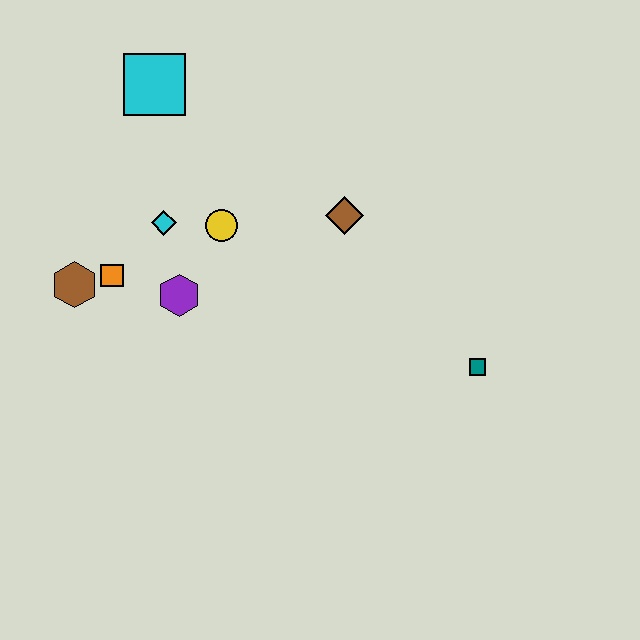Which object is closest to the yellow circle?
The cyan diamond is closest to the yellow circle.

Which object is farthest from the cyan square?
The teal square is farthest from the cyan square.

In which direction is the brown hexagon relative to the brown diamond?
The brown hexagon is to the left of the brown diamond.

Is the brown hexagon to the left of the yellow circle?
Yes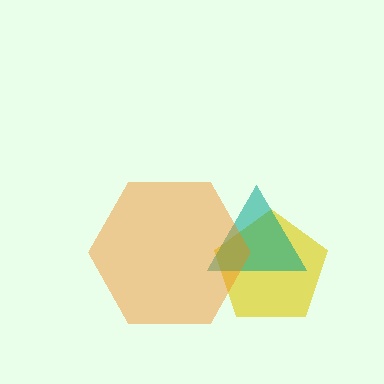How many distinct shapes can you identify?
There are 3 distinct shapes: a yellow pentagon, a teal triangle, an orange hexagon.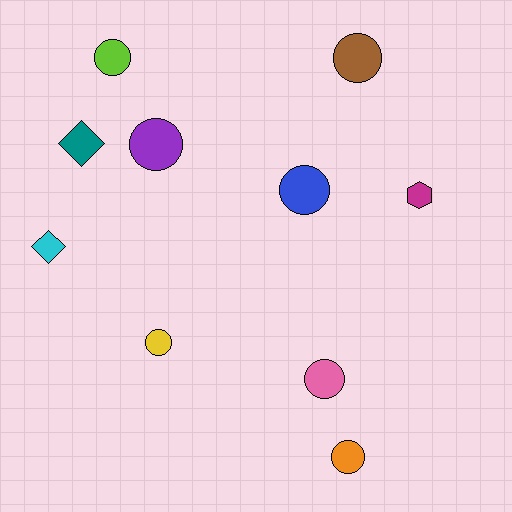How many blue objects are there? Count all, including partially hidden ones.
There is 1 blue object.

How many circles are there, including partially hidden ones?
There are 7 circles.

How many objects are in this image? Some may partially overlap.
There are 10 objects.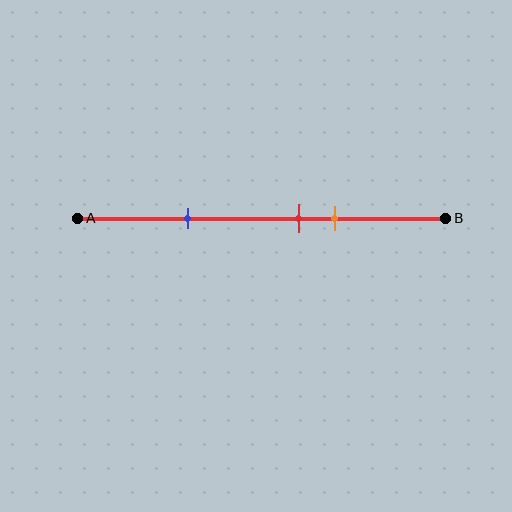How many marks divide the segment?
There are 3 marks dividing the segment.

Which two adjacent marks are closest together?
The red and orange marks are the closest adjacent pair.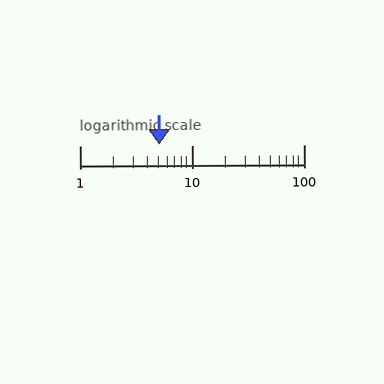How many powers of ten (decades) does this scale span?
The scale spans 2 decades, from 1 to 100.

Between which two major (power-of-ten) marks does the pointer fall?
The pointer is between 1 and 10.